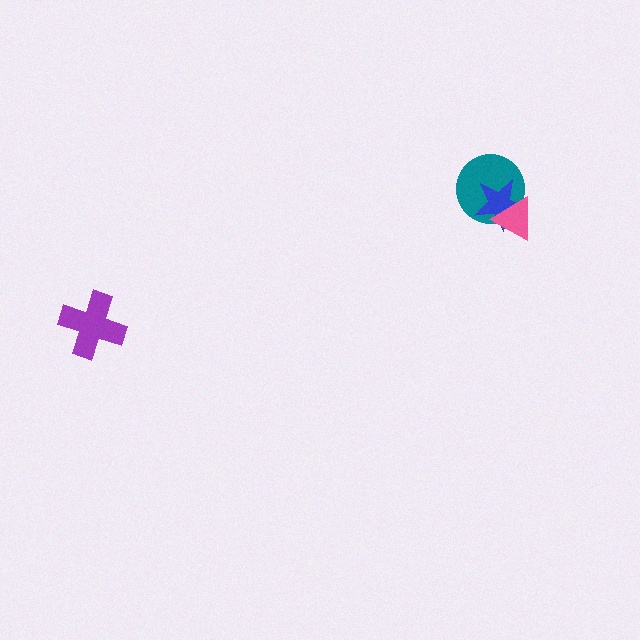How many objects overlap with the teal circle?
2 objects overlap with the teal circle.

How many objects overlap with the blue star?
2 objects overlap with the blue star.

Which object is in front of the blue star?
The pink triangle is in front of the blue star.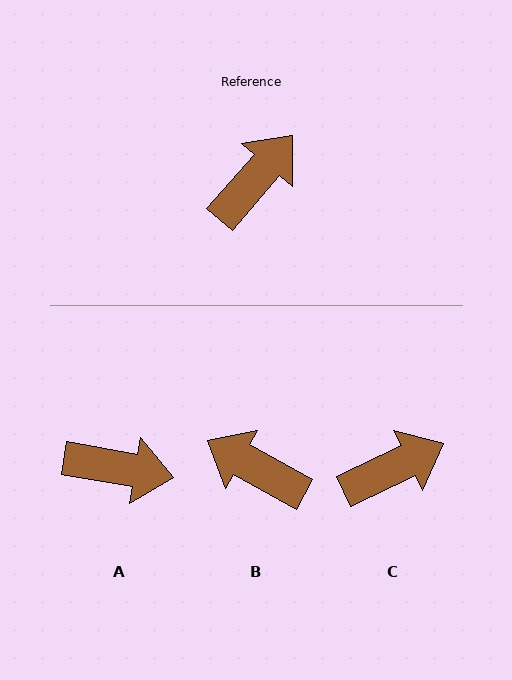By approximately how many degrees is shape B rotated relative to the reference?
Approximately 102 degrees counter-clockwise.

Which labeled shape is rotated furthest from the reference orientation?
B, about 102 degrees away.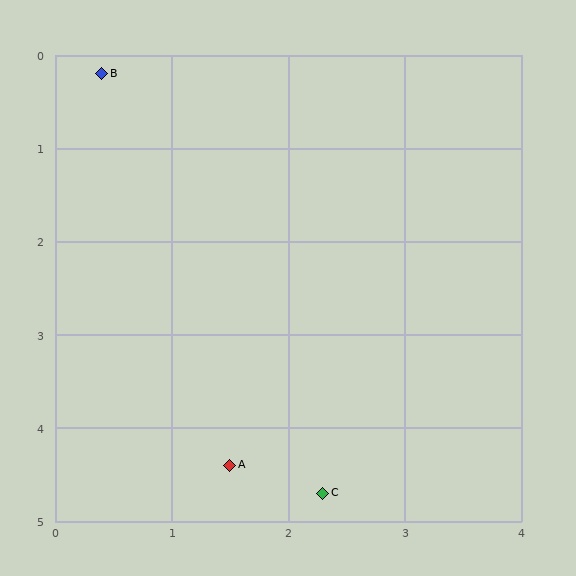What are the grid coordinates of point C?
Point C is at approximately (2.3, 4.7).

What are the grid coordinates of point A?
Point A is at approximately (1.5, 4.4).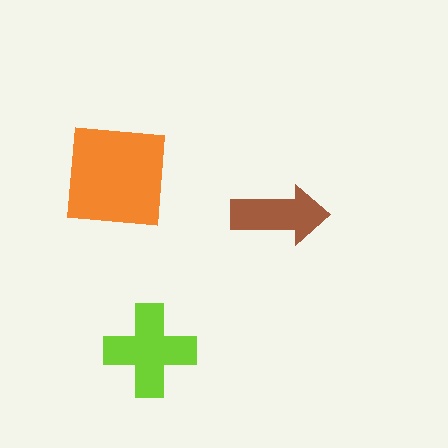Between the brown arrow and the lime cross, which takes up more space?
The lime cross.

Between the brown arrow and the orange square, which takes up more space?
The orange square.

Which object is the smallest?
The brown arrow.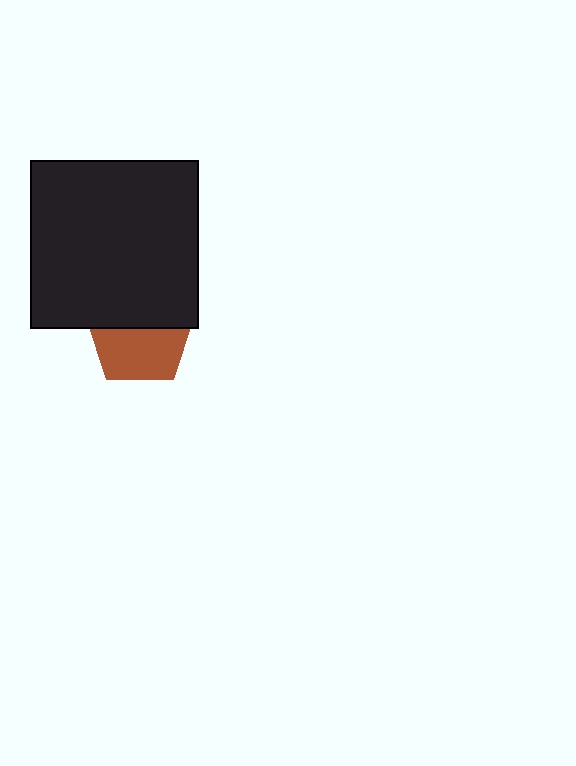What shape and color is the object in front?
The object in front is a black square.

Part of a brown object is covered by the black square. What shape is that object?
It is a pentagon.